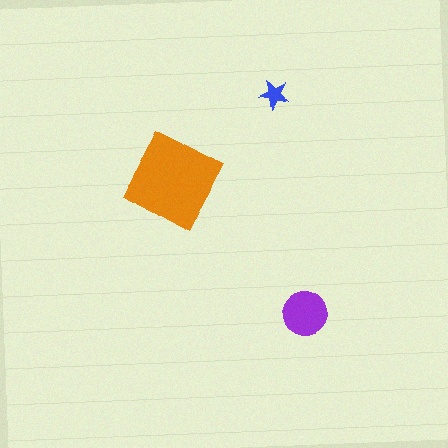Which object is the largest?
The orange square.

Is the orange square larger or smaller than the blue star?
Larger.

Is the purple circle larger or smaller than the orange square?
Smaller.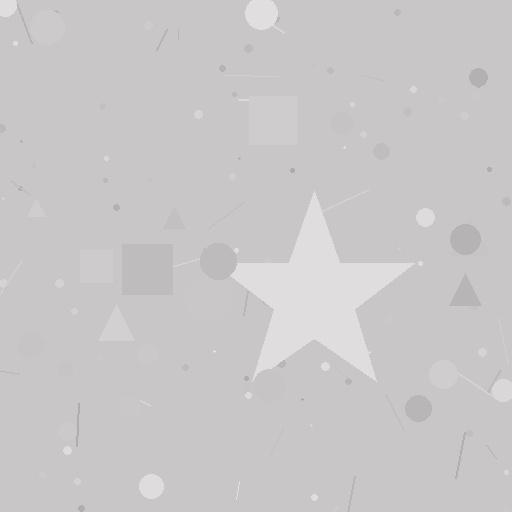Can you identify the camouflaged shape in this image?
The camouflaged shape is a star.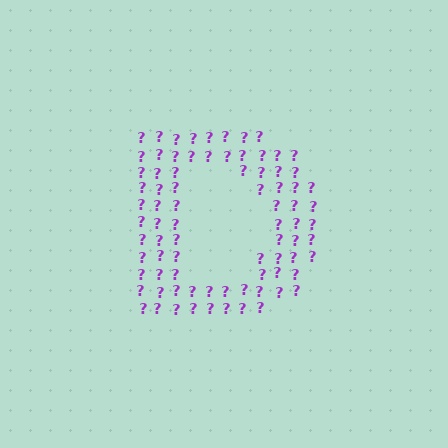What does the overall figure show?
The overall figure shows the letter D.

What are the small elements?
The small elements are question marks.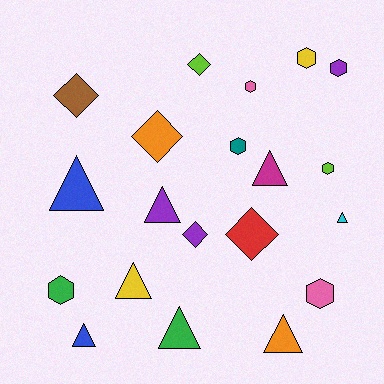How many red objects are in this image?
There is 1 red object.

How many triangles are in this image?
There are 8 triangles.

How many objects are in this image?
There are 20 objects.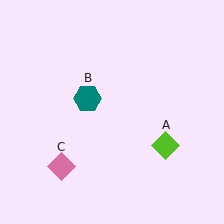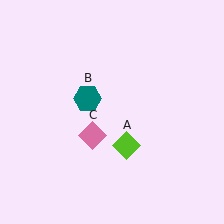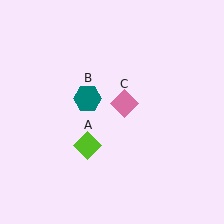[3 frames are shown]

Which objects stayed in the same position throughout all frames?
Teal hexagon (object B) remained stationary.